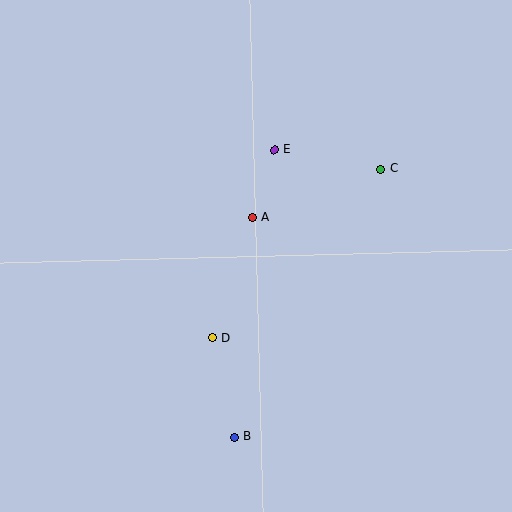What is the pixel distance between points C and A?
The distance between C and A is 137 pixels.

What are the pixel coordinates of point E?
Point E is at (274, 150).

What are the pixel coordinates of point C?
Point C is at (380, 169).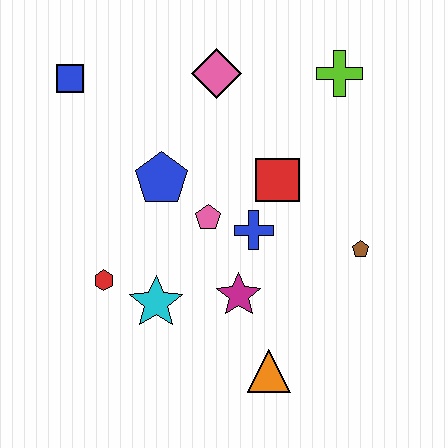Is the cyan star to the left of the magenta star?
Yes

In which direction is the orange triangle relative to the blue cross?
The orange triangle is below the blue cross.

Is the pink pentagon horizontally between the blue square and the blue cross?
Yes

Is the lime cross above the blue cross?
Yes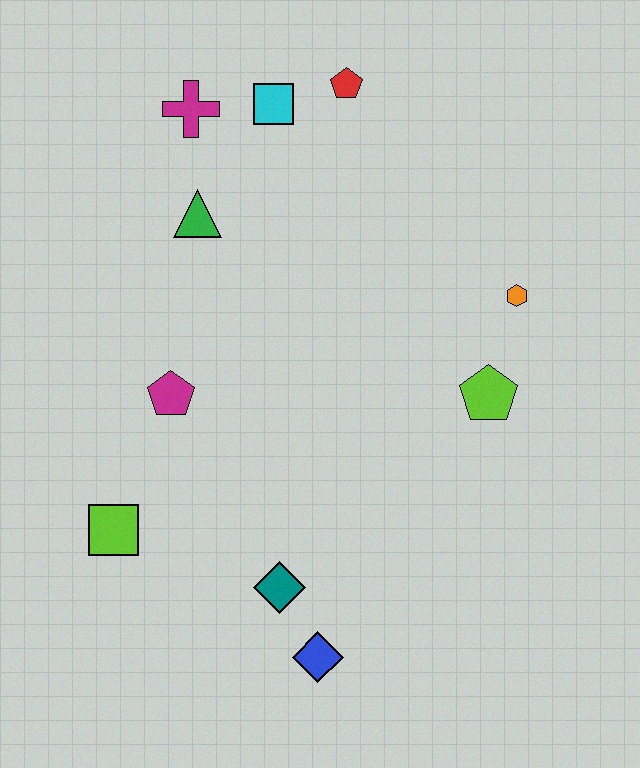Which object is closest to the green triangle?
The magenta cross is closest to the green triangle.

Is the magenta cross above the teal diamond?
Yes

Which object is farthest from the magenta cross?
The blue diamond is farthest from the magenta cross.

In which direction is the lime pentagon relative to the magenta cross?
The lime pentagon is to the right of the magenta cross.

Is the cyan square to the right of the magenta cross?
Yes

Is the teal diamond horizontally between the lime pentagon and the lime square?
Yes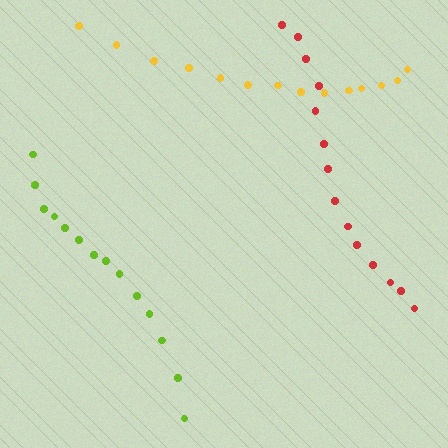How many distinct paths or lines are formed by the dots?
There are 3 distinct paths.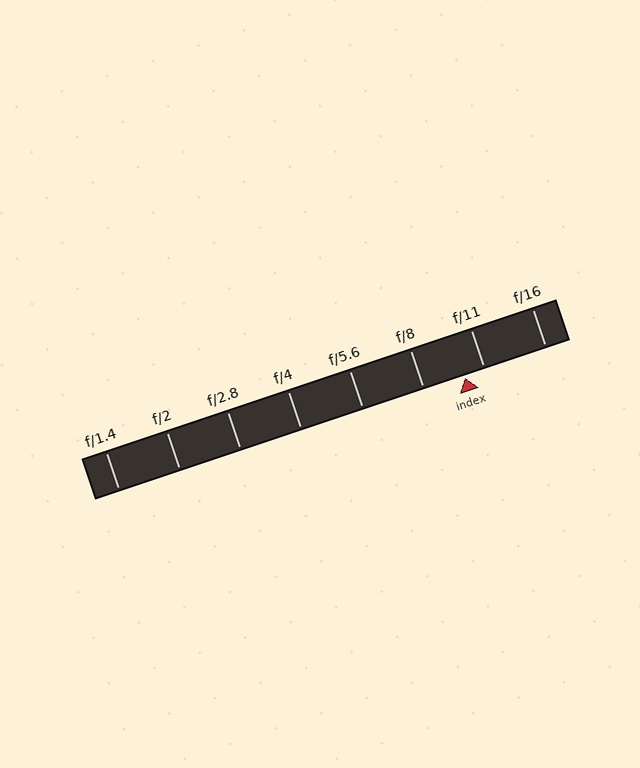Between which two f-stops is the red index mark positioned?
The index mark is between f/8 and f/11.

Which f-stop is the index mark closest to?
The index mark is closest to f/11.